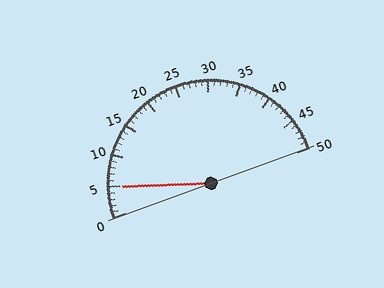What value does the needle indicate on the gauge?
The needle indicates approximately 5.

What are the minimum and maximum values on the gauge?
The gauge ranges from 0 to 50.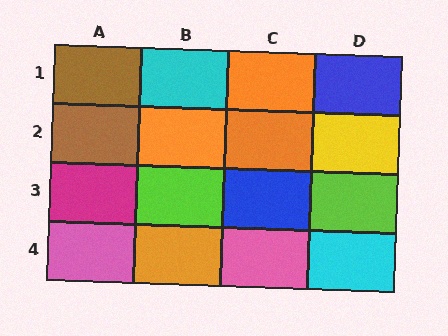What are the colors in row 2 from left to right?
Brown, orange, orange, yellow.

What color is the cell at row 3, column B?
Lime.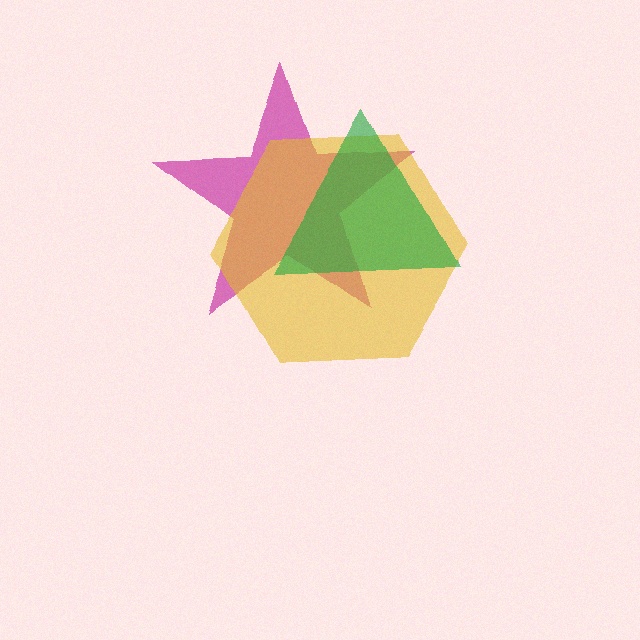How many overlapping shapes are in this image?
There are 3 overlapping shapes in the image.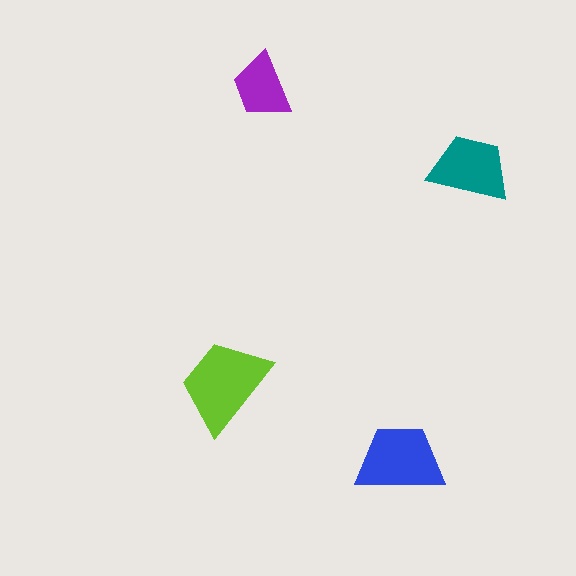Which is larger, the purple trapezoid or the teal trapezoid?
The teal one.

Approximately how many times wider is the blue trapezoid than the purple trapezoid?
About 1.5 times wider.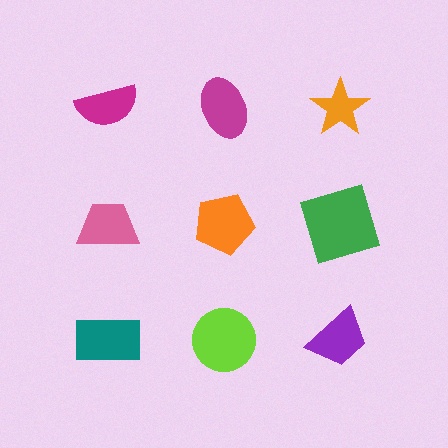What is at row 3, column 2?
A lime circle.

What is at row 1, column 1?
A magenta semicircle.